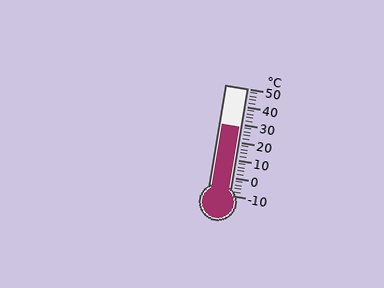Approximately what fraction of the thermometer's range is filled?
The thermometer is filled to approximately 65% of its range.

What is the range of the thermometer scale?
The thermometer scale ranges from -10°C to 50°C.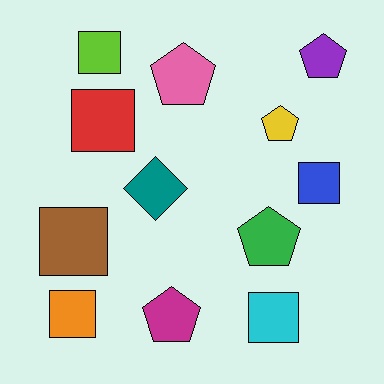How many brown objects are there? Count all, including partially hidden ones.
There is 1 brown object.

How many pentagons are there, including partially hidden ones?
There are 5 pentagons.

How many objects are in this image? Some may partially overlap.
There are 12 objects.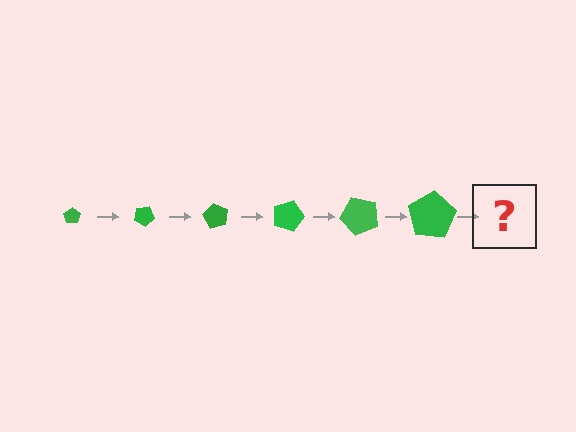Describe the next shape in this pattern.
It should be a pentagon, larger than the previous one and rotated 180 degrees from the start.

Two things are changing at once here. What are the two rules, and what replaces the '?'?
The two rules are that the pentagon grows larger each step and it rotates 30 degrees each step. The '?' should be a pentagon, larger than the previous one and rotated 180 degrees from the start.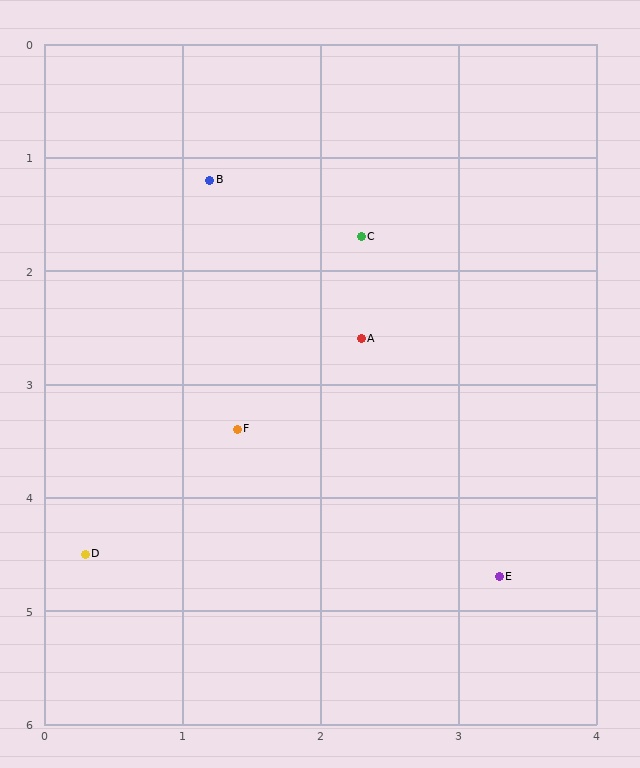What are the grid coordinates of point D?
Point D is at approximately (0.3, 4.5).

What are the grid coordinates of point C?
Point C is at approximately (2.3, 1.7).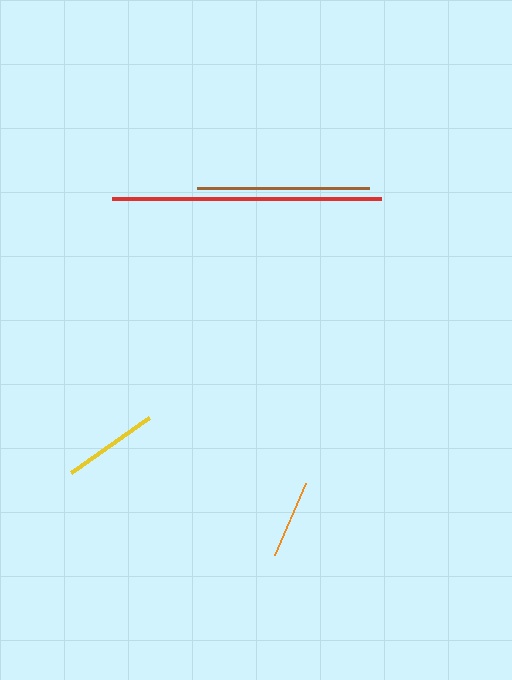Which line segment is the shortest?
The orange line is the shortest at approximately 78 pixels.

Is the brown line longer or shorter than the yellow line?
The brown line is longer than the yellow line.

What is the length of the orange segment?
The orange segment is approximately 78 pixels long.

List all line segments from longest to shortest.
From longest to shortest: red, brown, yellow, orange.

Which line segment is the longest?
The red line is the longest at approximately 269 pixels.